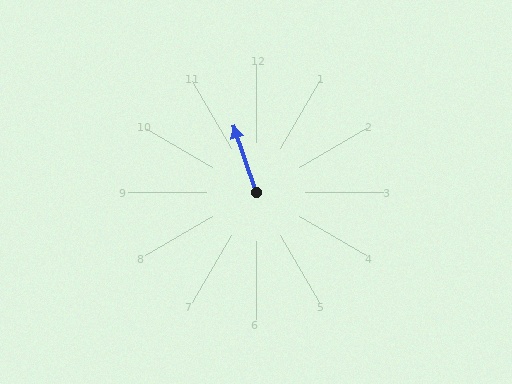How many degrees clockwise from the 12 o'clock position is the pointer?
Approximately 341 degrees.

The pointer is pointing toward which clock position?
Roughly 11 o'clock.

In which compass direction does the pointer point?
North.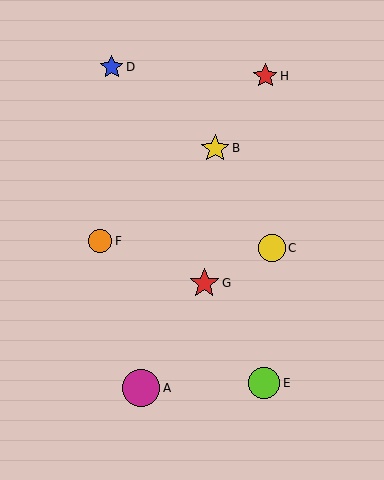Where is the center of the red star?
The center of the red star is at (204, 283).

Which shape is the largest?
The magenta circle (labeled A) is the largest.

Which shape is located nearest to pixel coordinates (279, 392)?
The lime circle (labeled E) at (264, 383) is nearest to that location.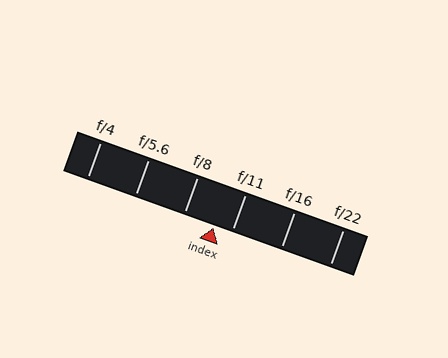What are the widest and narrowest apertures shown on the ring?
The widest aperture shown is f/4 and the narrowest is f/22.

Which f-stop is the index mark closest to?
The index mark is closest to f/11.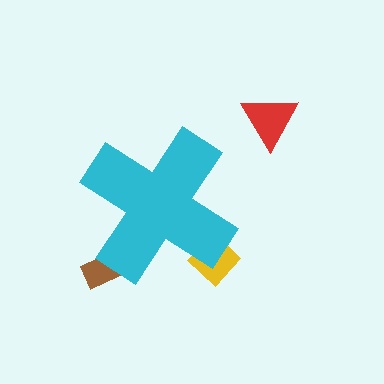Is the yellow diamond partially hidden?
Yes, the yellow diamond is partially hidden behind the cyan cross.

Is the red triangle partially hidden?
No, the red triangle is fully visible.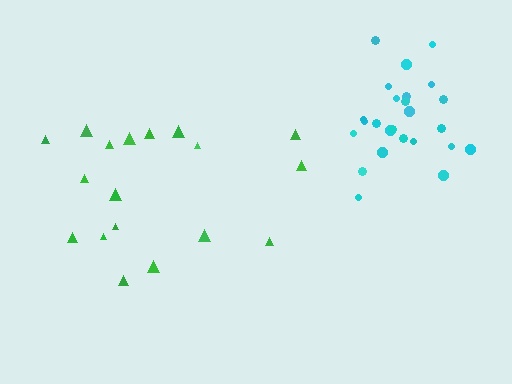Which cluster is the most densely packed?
Cyan.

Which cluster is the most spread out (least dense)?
Green.